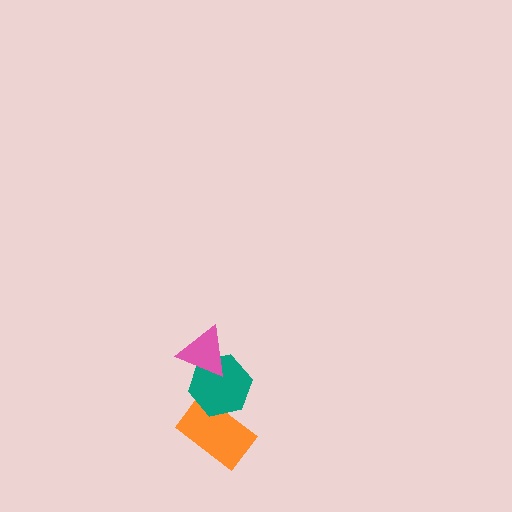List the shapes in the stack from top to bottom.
From top to bottom: the pink triangle, the teal hexagon, the orange rectangle.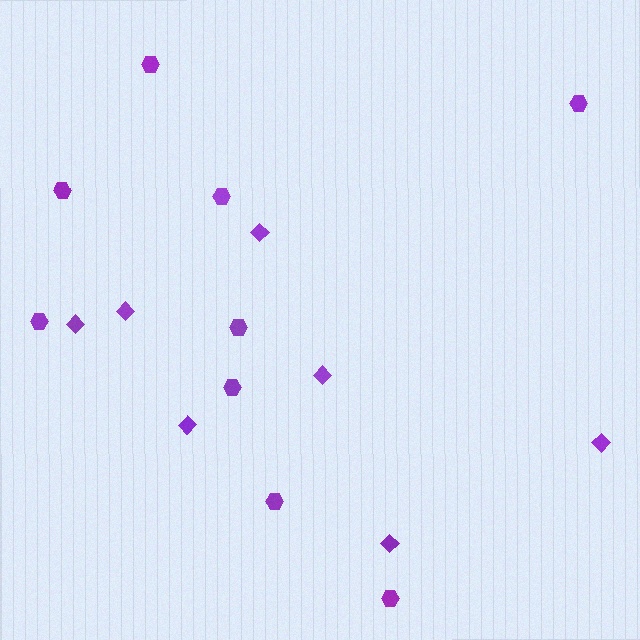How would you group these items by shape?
There are 2 groups: one group of diamonds (7) and one group of hexagons (9).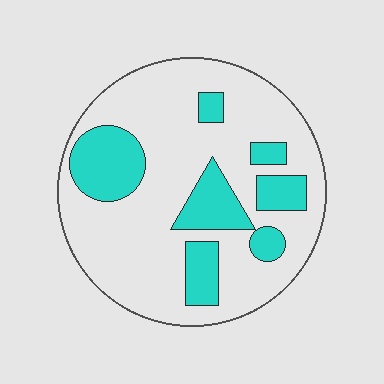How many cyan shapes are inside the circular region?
7.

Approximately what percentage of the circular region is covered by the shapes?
Approximately 25%.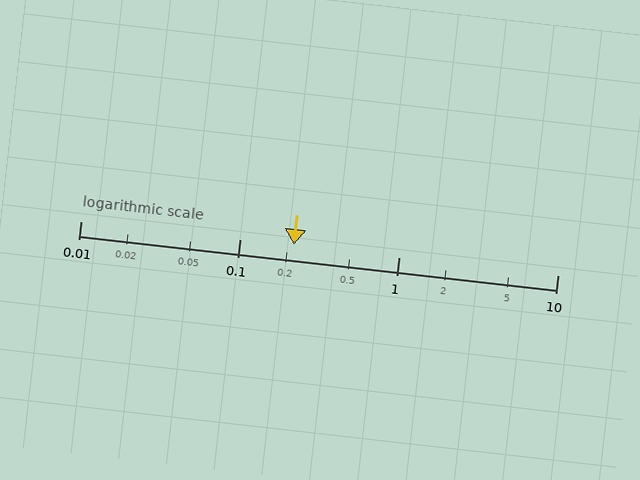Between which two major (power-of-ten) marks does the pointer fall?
The pointer is between 0.1 and 1.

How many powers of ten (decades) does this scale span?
The scale spans 3 decades, from 0.01 to 10.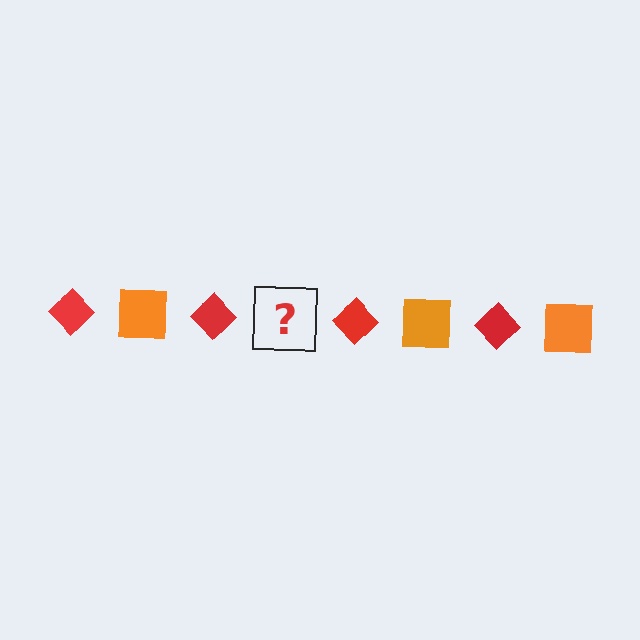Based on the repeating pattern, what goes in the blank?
The blank should be an orange square.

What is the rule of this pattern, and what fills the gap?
The rule is that the pattern alternates between red diamond and orange square. The gap should be filled with an orange square.